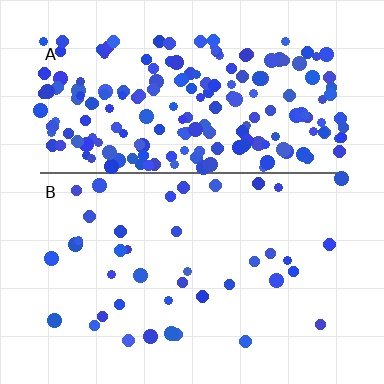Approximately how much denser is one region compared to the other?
Approximately 4.9× — region A over region B.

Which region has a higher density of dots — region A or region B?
A (the top).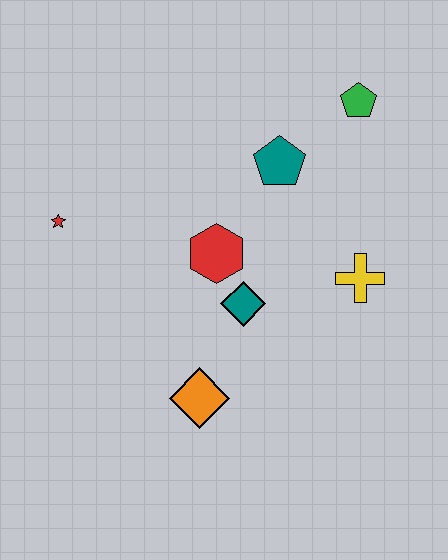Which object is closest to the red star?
The red hexagon is closest to the red star.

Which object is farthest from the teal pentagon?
The orange diamond is farthest from the teal pentagon.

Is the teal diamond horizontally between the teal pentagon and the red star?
Yes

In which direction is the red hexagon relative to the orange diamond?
The red hexagon is above the orange diamond.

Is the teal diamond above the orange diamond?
Yes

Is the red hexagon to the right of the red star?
Yes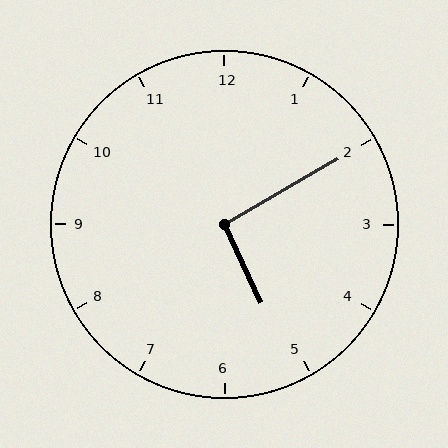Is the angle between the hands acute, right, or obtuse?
It is right.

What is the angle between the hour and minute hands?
Approximately 95 degrees.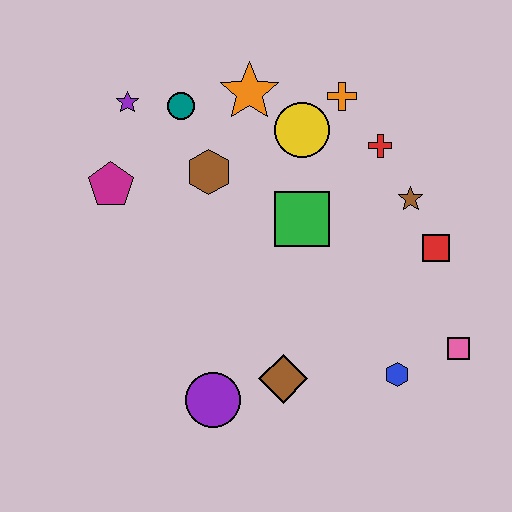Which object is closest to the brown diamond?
The purple circle is closest to the brown diamond.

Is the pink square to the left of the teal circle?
No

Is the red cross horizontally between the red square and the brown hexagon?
Yes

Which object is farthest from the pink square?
The purple star is farthest from the pink square.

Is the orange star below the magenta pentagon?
No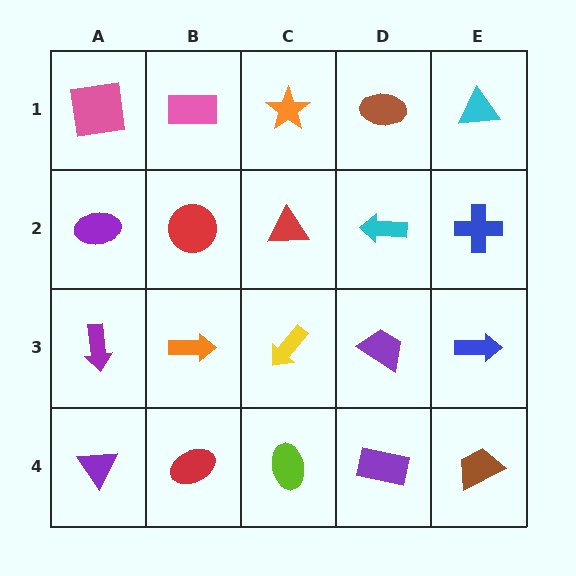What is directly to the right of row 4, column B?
A lime ellipse.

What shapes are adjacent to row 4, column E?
A blue arrow (row 3, column E), a purple rectangle (row 4, column D).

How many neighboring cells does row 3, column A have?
3.